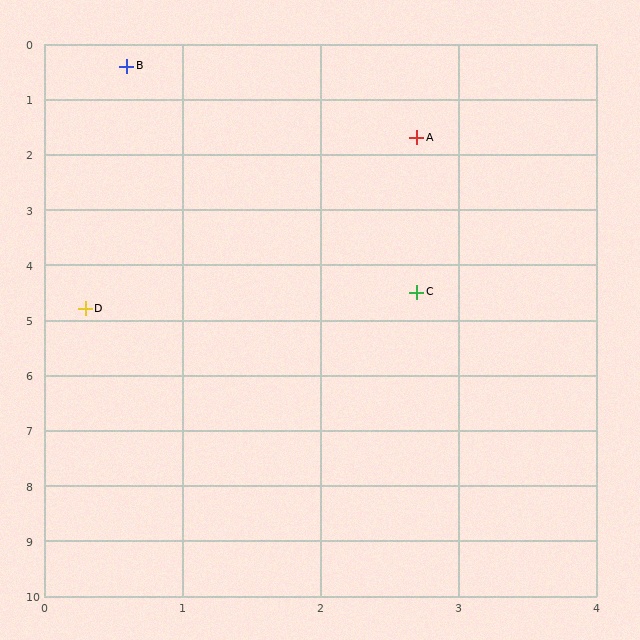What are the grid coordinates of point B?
Point B is at approximately (0.6, 0.4).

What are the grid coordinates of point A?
Point A is at approximately (2.7, 1.7).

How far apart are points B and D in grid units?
Points B and D are about 4.4 grid units apart.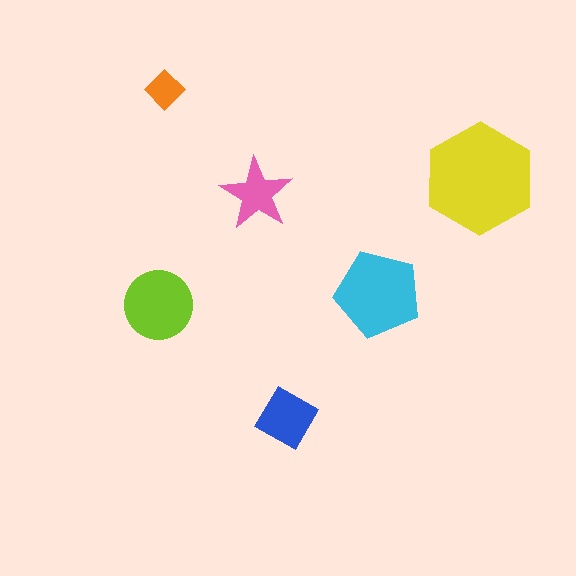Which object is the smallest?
The orange diamond.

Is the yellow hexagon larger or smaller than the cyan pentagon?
Larger.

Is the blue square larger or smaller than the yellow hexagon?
Smaller.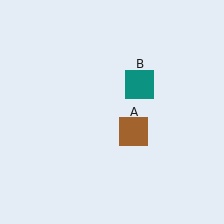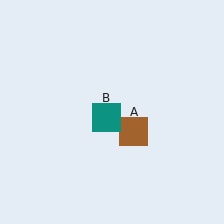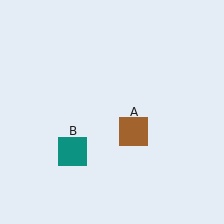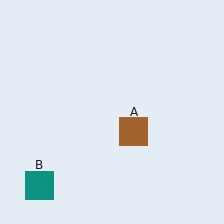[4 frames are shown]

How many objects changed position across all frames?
1 object changed position: teal square (object B).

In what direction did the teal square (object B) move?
The teal square (object B) moved down and to the left.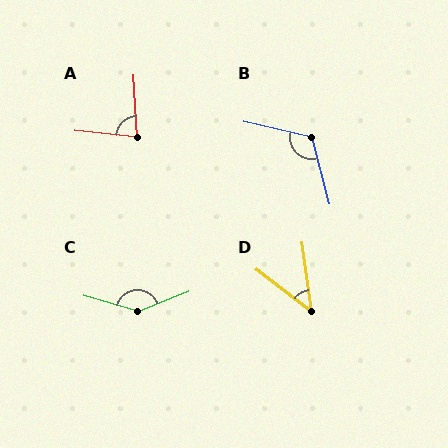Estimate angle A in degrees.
Approximately 81 degrees.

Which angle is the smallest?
D, at approximately 45 degrees.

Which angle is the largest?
C, at approximately 142 degrees.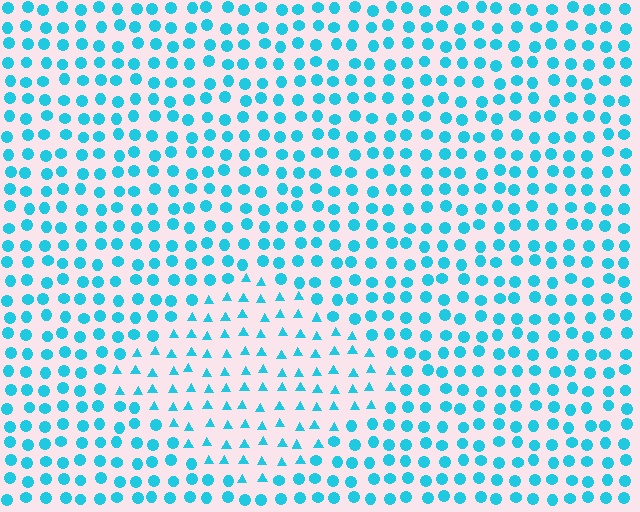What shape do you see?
I see a diamond.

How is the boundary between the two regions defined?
The boundary is defined by a change in element shape: triangles inside vs. circles outside. All elements share the same color and spacing.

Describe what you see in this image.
The image is filled with small cyan elements arranged in a uniform grid. A diamond-shaped region contains triangles, while the surrounding area contains circles. The boundary is defined purely by the change in element shape.